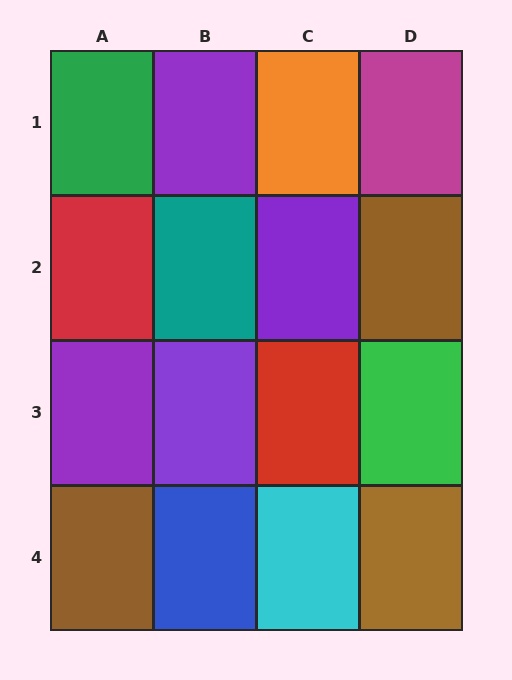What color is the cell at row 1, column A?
Green.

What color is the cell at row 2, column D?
Brown.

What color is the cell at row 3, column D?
Green.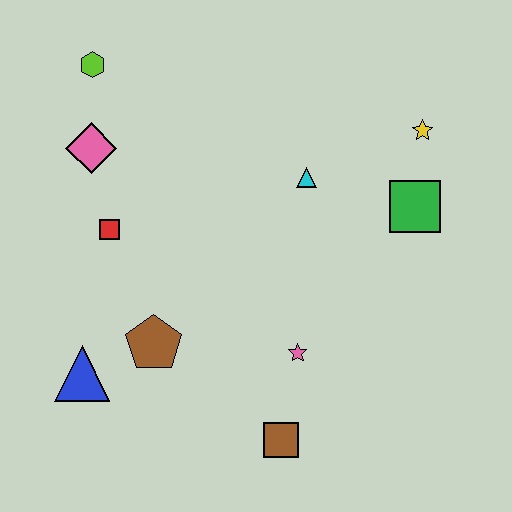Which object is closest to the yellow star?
The green square is closest to the yellow star.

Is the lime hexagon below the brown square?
No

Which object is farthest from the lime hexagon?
The brown square is farthest from the lime hexagon.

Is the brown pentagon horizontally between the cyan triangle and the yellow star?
No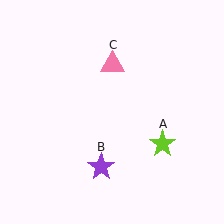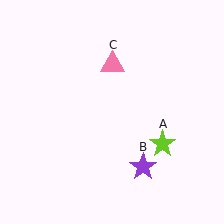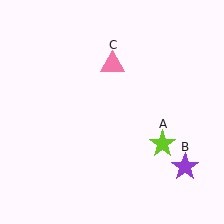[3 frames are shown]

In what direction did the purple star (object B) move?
The purple star (object B) moved right.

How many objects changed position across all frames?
1 object changed position: purple star (object B).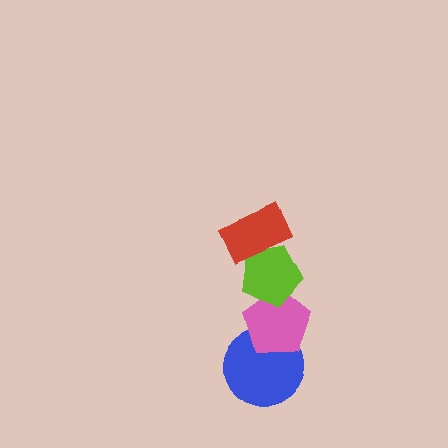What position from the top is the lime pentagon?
The lime pentagon is 2nd from the top.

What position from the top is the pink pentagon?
The pink pentagon is 3rd from the top.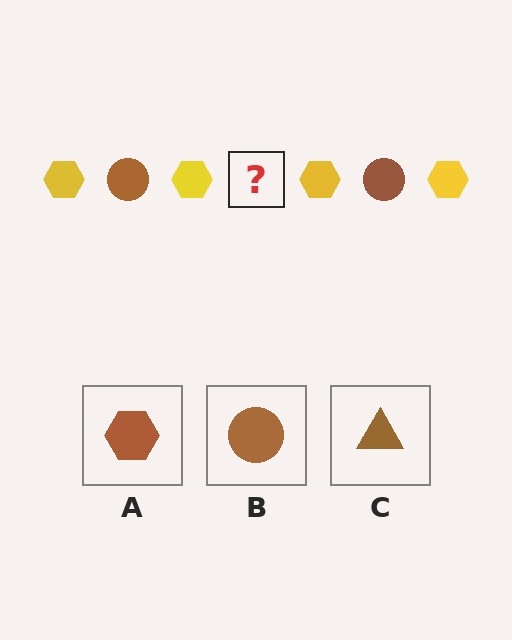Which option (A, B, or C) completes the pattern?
B.